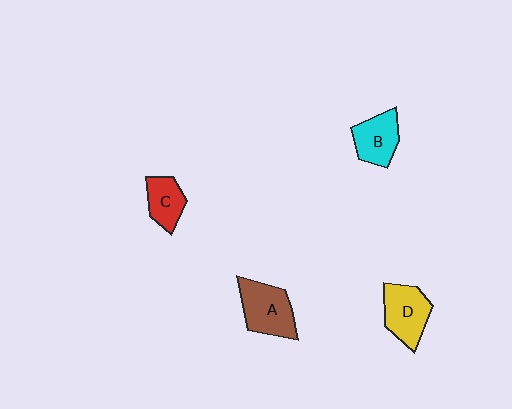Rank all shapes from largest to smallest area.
From largest to smallest: A (brown), D (yellow), B (cyan), C (red).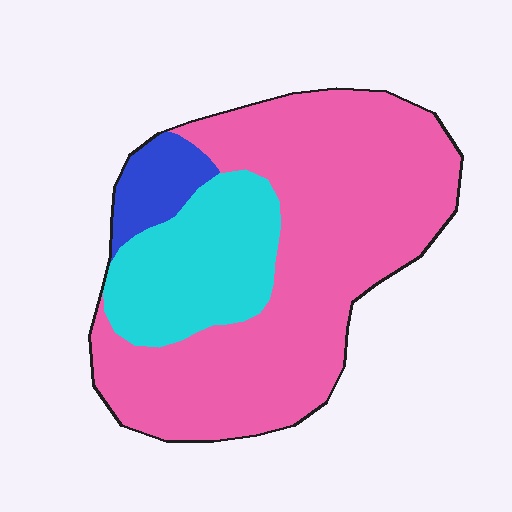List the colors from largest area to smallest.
From largest to smallest: pink, cyan, blue.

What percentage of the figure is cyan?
Cyan covers 23% of the figure.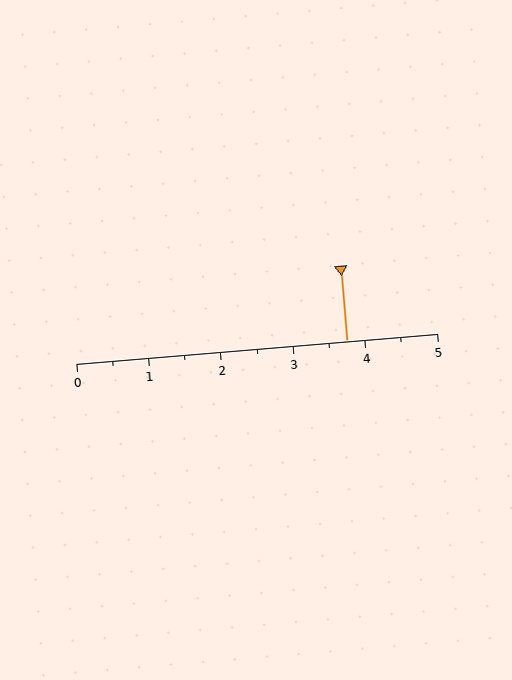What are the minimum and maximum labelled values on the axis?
The axis runs from 0 to 5.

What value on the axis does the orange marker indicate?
The marker indicates approximately 3.8.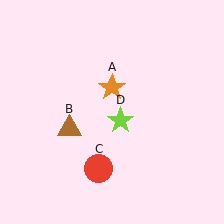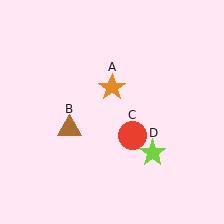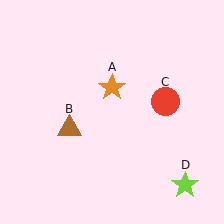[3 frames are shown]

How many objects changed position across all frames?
2 objects changed position: red circle (object C), lime star (object D).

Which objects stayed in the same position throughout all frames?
Orange star (object A) and brown triangle (object B) remained stationary.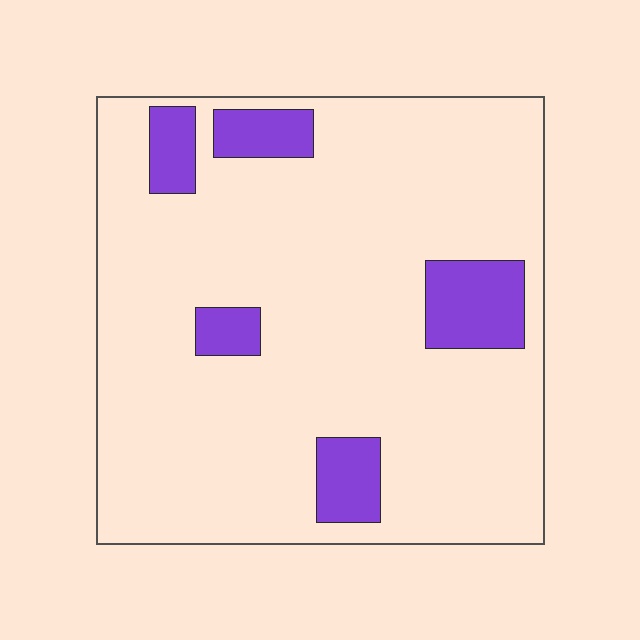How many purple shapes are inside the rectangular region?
5.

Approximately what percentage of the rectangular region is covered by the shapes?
Approximately 15%.